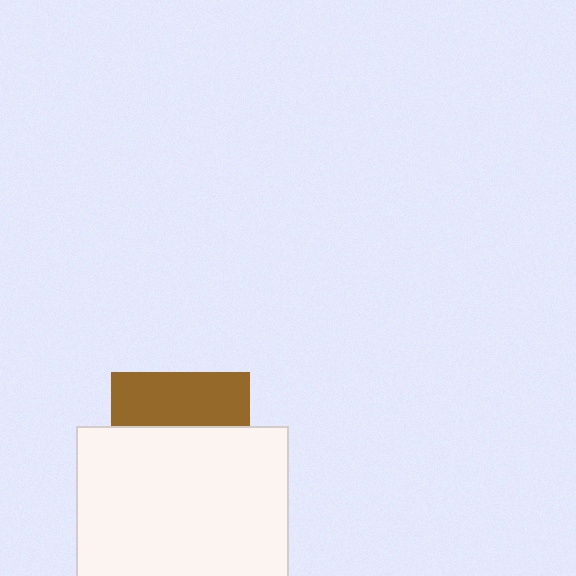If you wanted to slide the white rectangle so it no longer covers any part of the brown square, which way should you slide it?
Slide it down — that is the most direct way to separate the two shapes.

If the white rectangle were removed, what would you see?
You would see the complete brown square.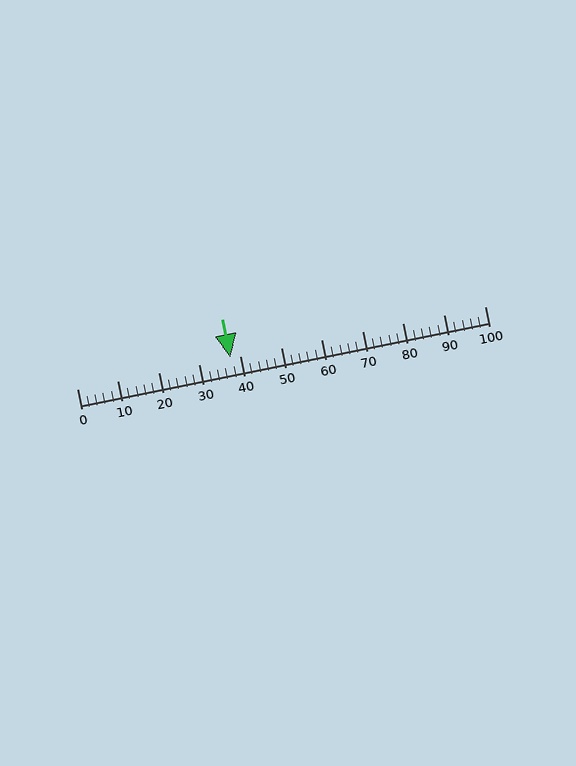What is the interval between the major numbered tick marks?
The major tick marks are spaced 10 units apart.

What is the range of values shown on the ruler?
The ruler shows values from 0 to 100.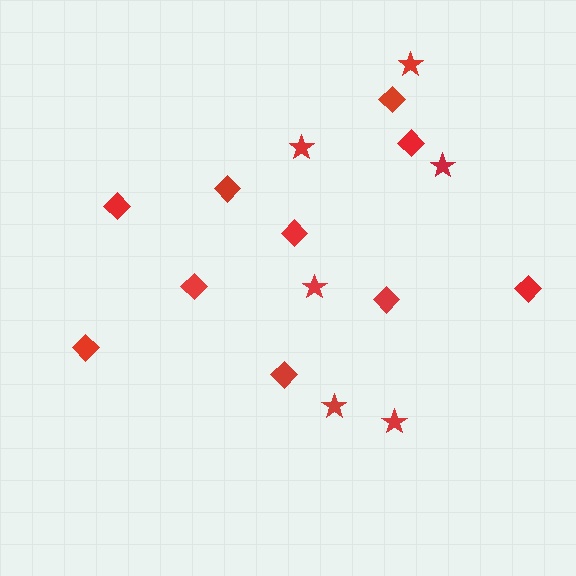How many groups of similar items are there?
There are 2 groups: one group of stars (6) and one group of diamonds (10).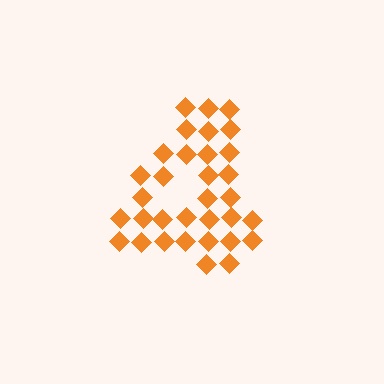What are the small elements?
The small elements are diamonds.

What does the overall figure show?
The overall figure shows the digit 4.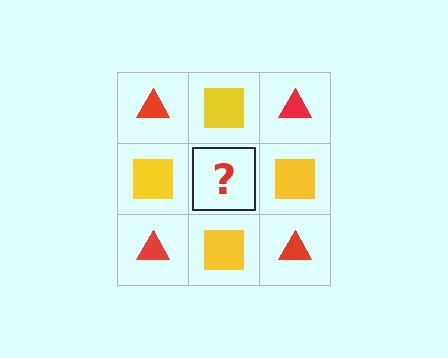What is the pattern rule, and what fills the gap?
The rule is that it alternates red triangle and yellow square in a checkerboard pattern. The gap should be filled with a red triangle.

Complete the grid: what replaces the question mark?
The question mark should be replaced with a red triangle.